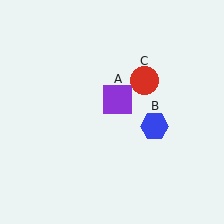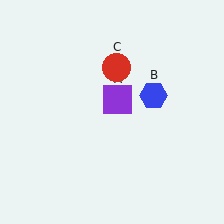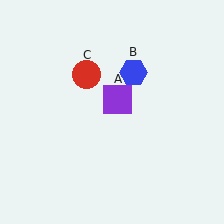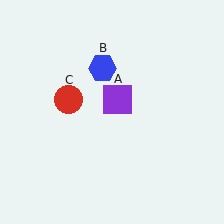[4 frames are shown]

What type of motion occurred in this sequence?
The blue hexagon (object B), red circle (object C) rotated counterclockwise around the center of the scene.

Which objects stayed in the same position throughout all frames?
Purple square (object A) remained stationary.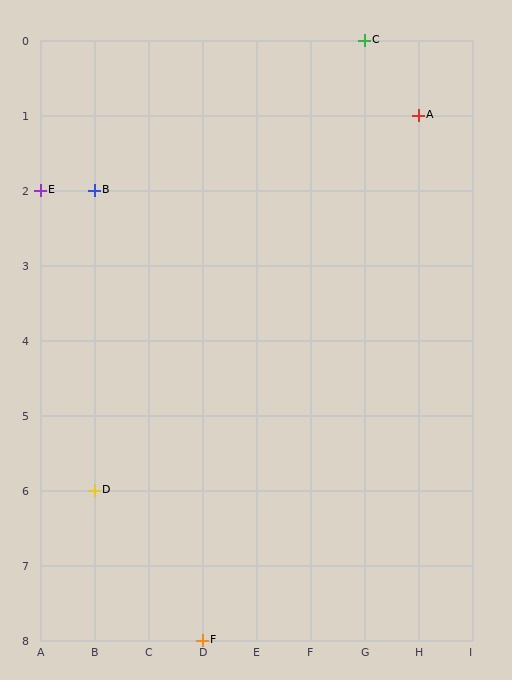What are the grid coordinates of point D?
Point D is at grid coordinates (B, 6).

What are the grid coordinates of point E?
Point E is at grid coordinates (A, 2).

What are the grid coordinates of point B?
Point B is at grid coordinates (B, 2).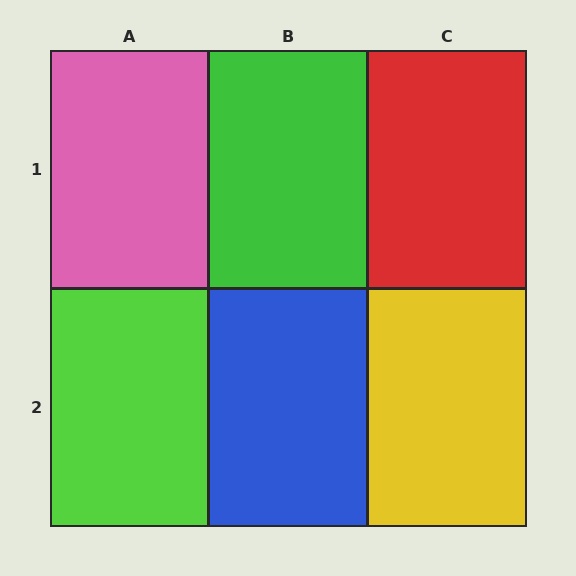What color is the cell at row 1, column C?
Red.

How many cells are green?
1 cell is green.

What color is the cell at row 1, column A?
Pink.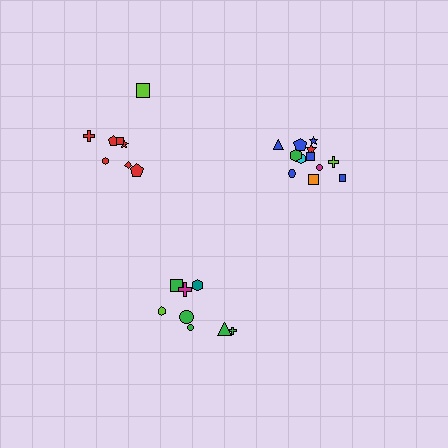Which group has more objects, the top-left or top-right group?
The top-right group.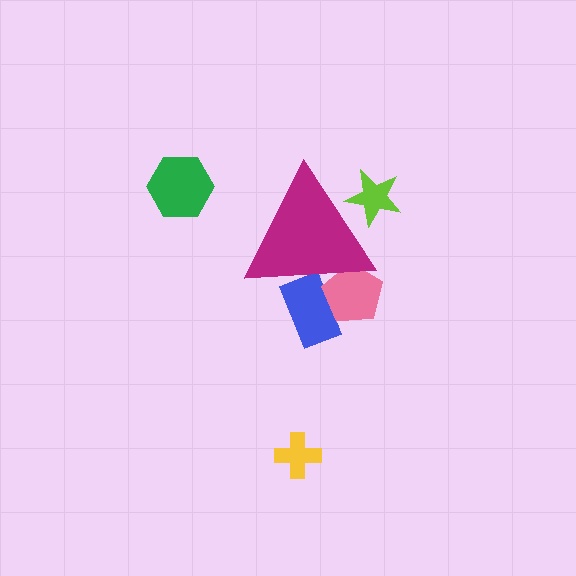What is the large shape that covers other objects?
A magenta triangle.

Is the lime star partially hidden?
Yes, the lime star is partially hidden behind the magenta triangle.